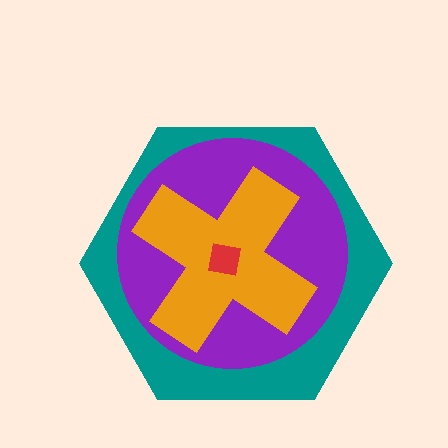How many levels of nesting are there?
4.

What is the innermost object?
The red square.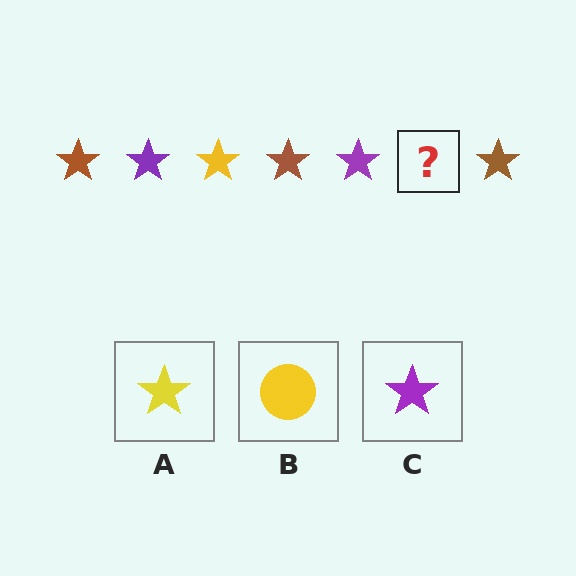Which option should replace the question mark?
Option A.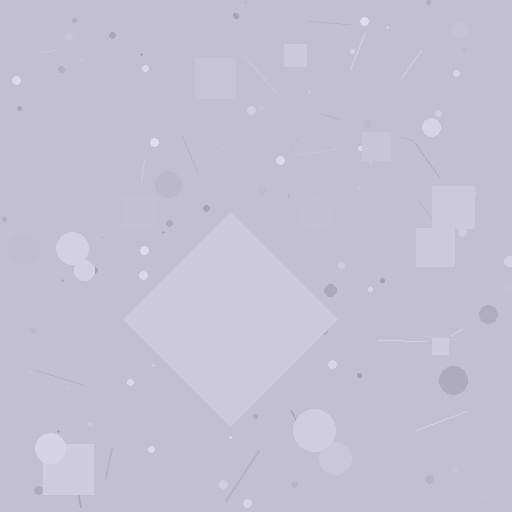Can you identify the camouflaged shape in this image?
The camouflaged shape is a diamond.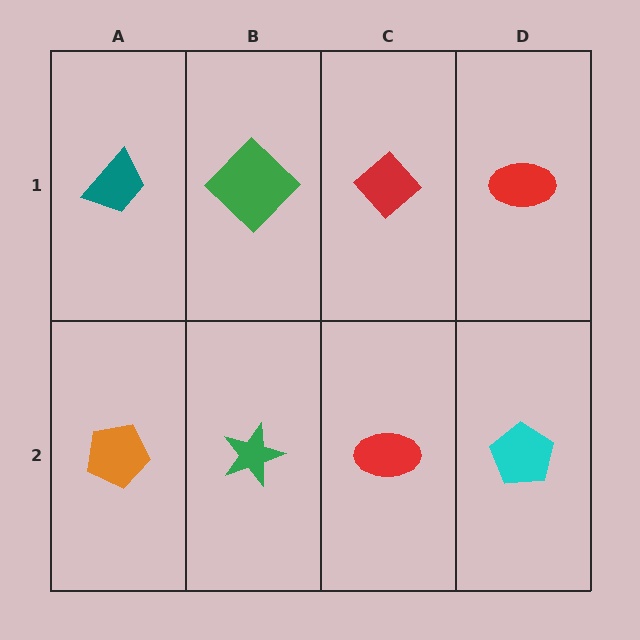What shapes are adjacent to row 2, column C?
A red diamond (row 1, column C), a green star (row 2, column B), a cyan pentagon (row 2, column D).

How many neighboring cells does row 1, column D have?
2.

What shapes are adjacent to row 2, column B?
A green diamond (row 1, column B), an orange pentagon (row 2, column A), a red ellipse (row 2, column C).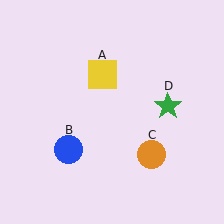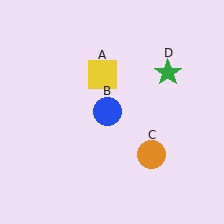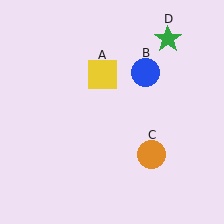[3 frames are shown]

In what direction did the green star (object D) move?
The green star (object D) moved up.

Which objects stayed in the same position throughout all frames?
Yellow square (object A) and orange circle (object C) remained stationary.